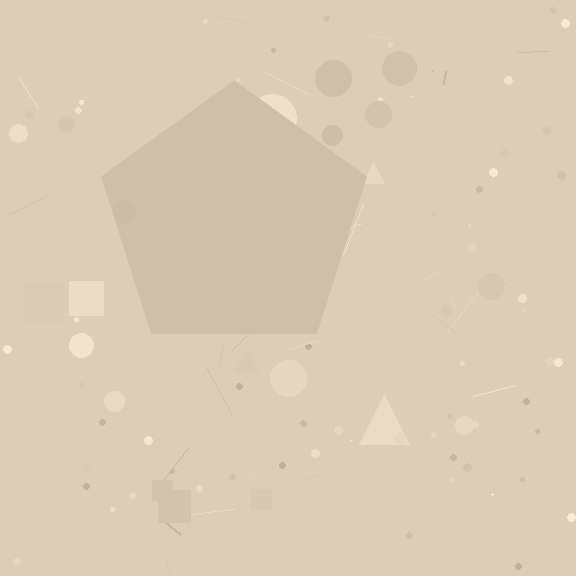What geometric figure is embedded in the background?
A pentagon is embedded in the background.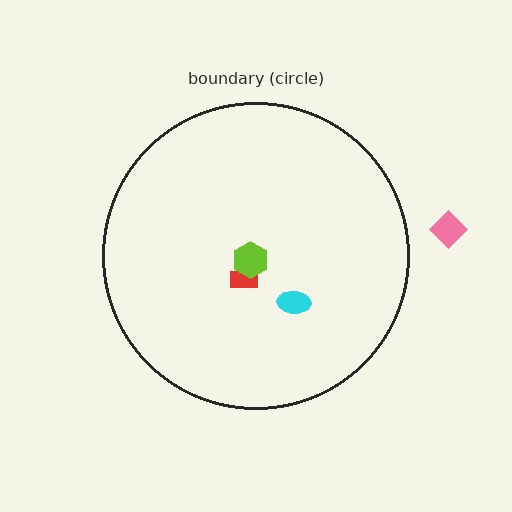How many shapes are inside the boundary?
3 inside, 1 outside.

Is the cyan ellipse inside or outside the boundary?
Inside.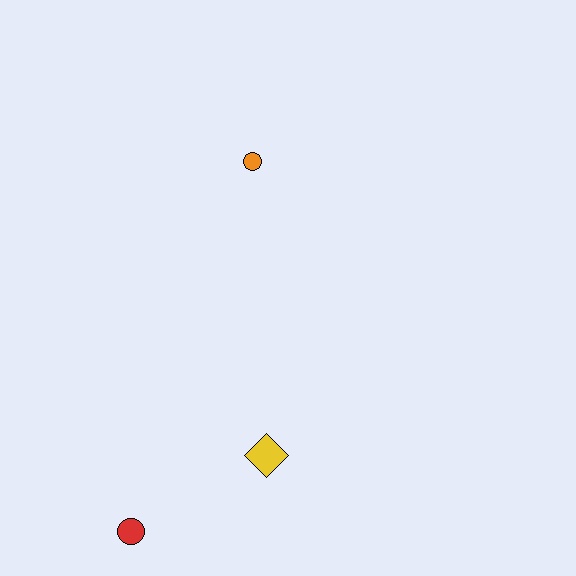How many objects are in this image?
There are 3 objects.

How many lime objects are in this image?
There are no lime objects.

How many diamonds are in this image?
There is 1 diamond.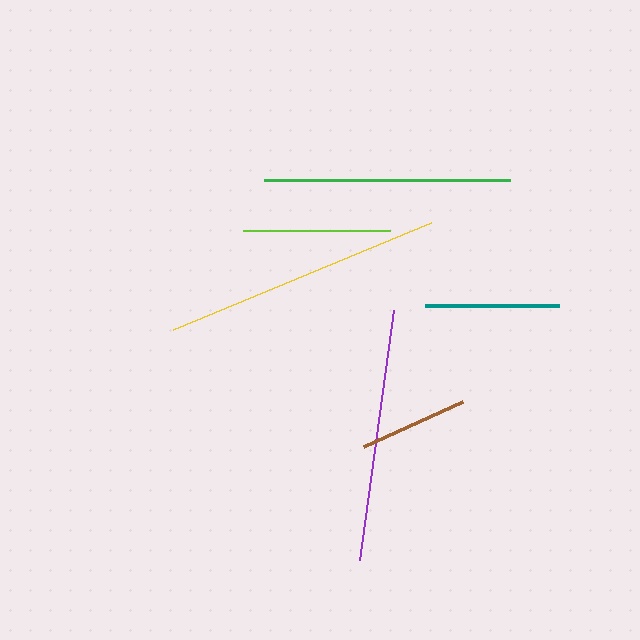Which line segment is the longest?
The yellow line is the longest at approximately 280 pixels.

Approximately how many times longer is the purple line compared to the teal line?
The purple line is approximately 1.9 times the length of the teal line.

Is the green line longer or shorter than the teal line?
The green line is longer than the teal line.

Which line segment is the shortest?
The brown line is the shortest at approximately 109 pixels.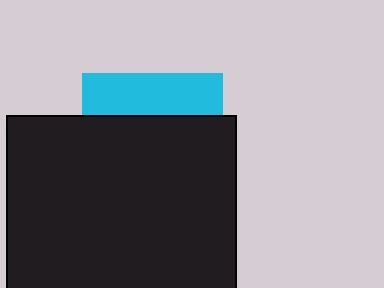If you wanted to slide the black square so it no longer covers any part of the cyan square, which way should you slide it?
Slide it down — that is the most direct way to separate the two shapes.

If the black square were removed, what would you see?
You would see the complete cyan square.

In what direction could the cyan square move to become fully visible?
The cyan square could move up. That would shift it out from behind the black square entirely.